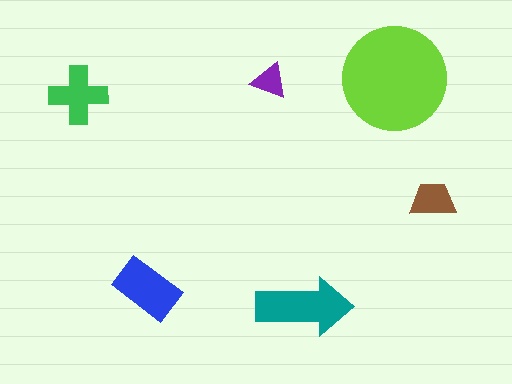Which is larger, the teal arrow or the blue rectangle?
The teal arrow.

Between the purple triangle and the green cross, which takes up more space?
The green cross.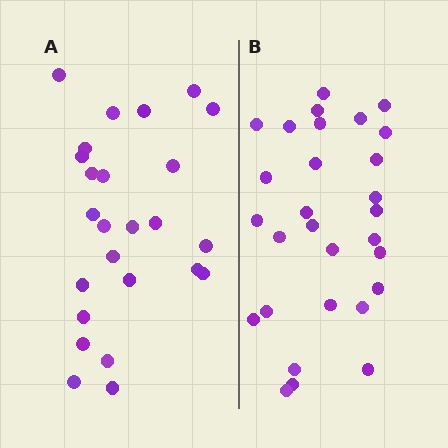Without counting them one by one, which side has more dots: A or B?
Region B (the right region) has more dots.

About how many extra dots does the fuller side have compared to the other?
Region B has about 4 more dots than region A.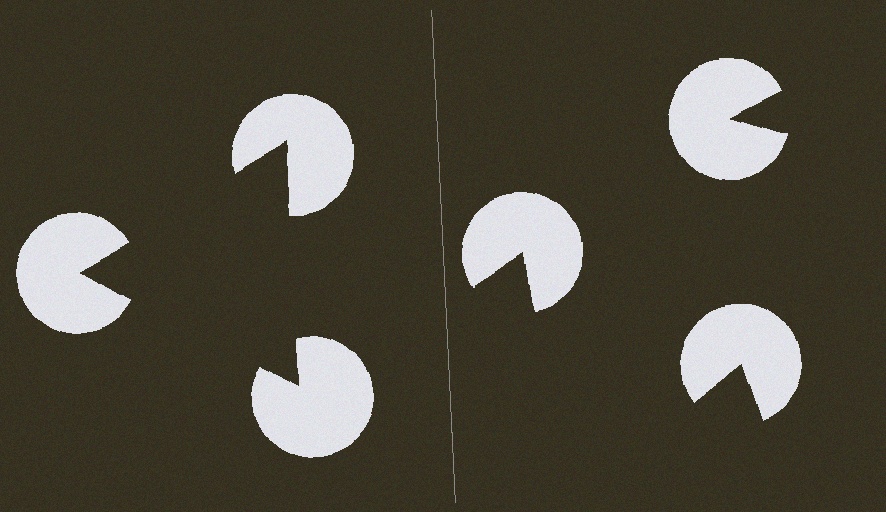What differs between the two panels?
The pac-man discs are positioned identically on both sides; only the wedge orientations differ. On the left they align to a triangle; on the right they are misaligned.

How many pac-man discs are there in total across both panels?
6 — 3 on each side.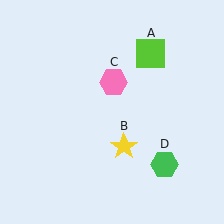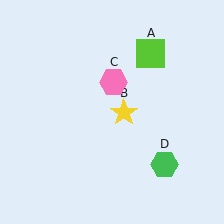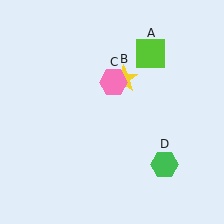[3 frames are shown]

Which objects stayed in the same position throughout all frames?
Lime square (object A) and pink hexagon (object C) and green hexagon (object D) remained stationary.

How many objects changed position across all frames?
1 object changed position: yellow star (object B).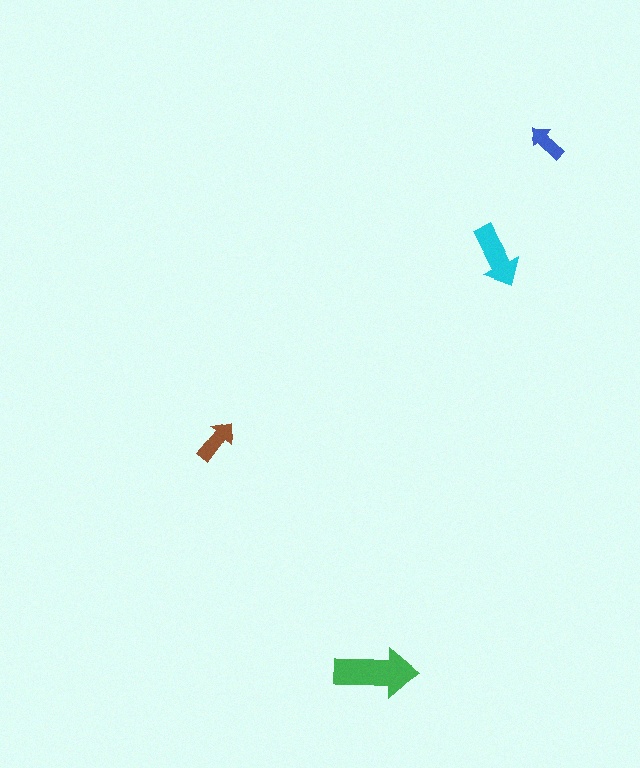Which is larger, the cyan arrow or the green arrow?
The green one.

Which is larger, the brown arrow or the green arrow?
The green one.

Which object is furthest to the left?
The brown arrow is leftmost.